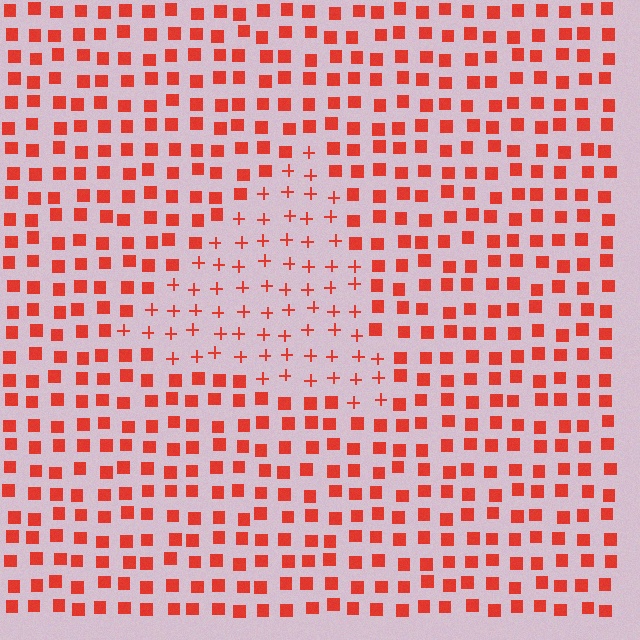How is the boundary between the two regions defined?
The boundary is defined by a change in element shape: plus signs inside vs. squares outside. All elements share the same color and spacing.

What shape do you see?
I see a triangle.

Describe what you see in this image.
The image is filled with small red elements arranged in a uniform grid. A triangle-shaped region contains plus signs, while the surrounding area contains squares. The boundary is defined purely by the change in element shape.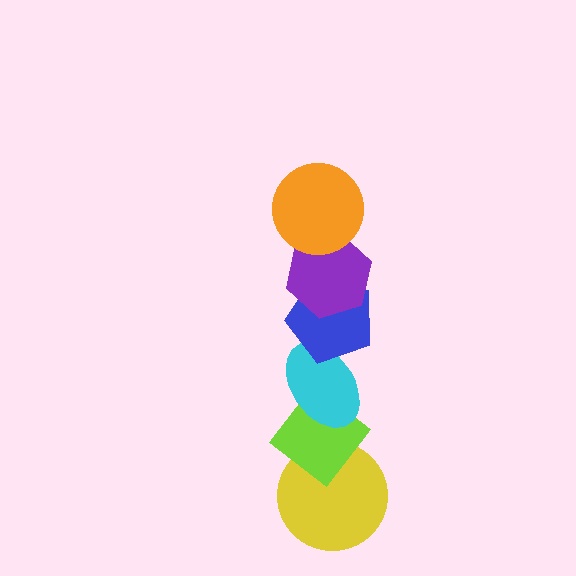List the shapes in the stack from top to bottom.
From top to bottom: the orange circle, the purple hexagon, the blue pentagon, the cyan ellipse, the lime diamond, the yellow circle.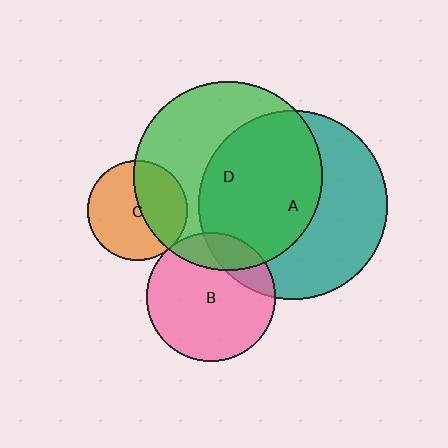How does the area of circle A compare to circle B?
Approximately 2.1 times.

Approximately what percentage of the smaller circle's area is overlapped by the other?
Approximately 20%.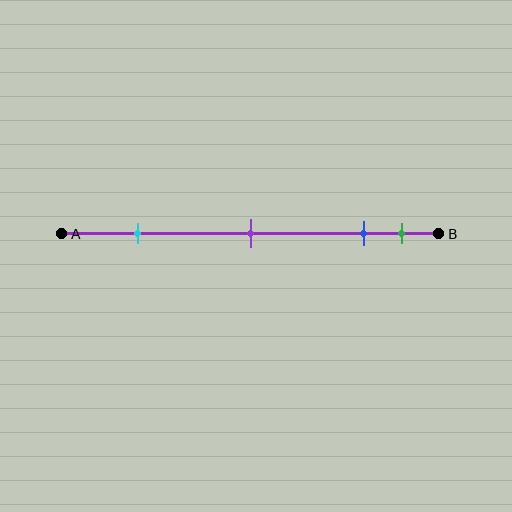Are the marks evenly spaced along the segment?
No, the marks are not evenly spaced.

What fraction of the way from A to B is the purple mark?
The purple mark is approximately 50% (0.5) of the way from A to B.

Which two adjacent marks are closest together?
The blue and green marks are the closest adjacent pair.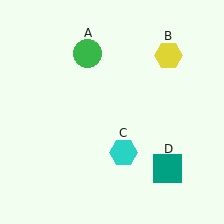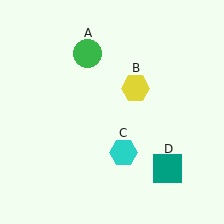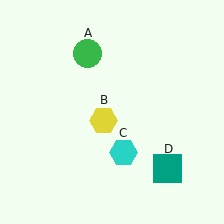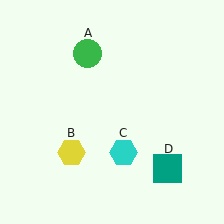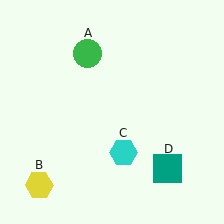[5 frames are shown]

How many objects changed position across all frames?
1 object changed position: yellow hexagon (object B).